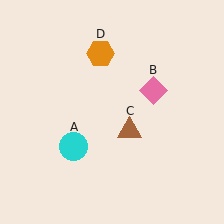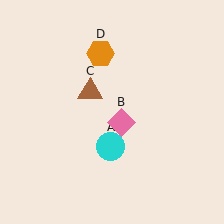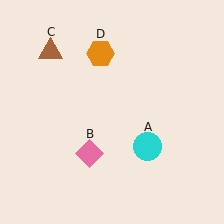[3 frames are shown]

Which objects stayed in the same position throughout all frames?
Orange hexagon (object D) remained stationary.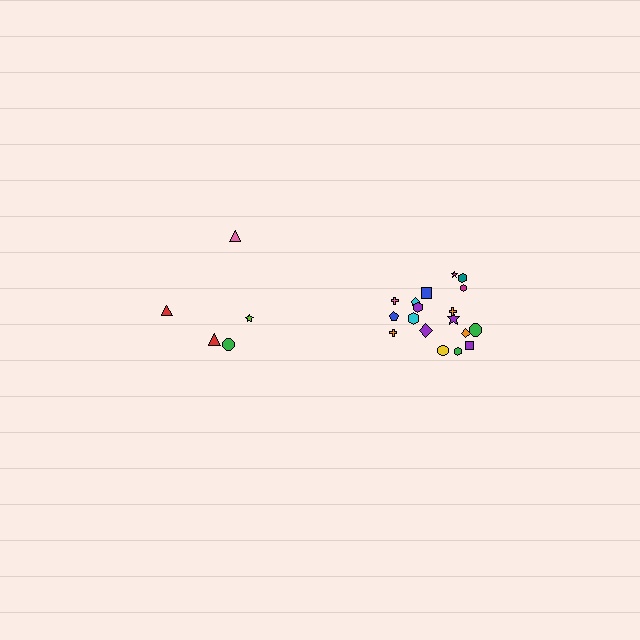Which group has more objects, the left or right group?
The right group.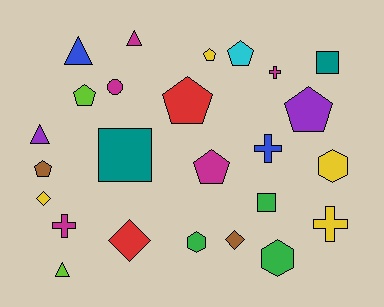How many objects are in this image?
There are 25 objects.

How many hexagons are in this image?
There are 3 hexagons.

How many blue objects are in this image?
There are 2 blue objects.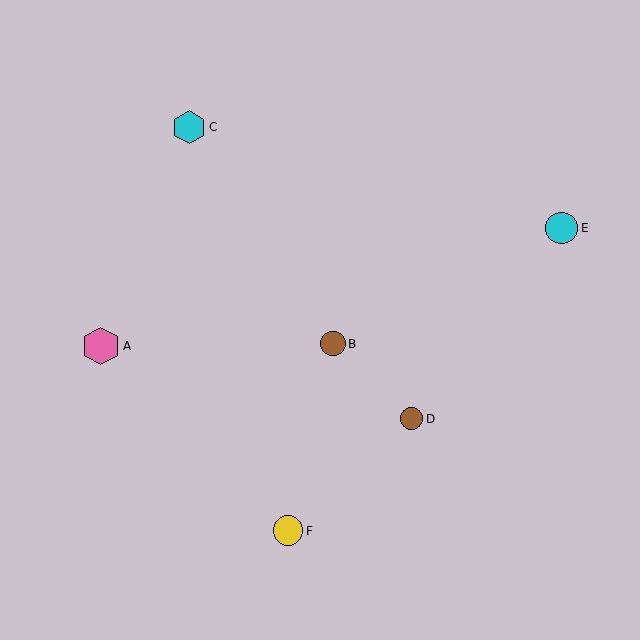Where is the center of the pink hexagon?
The center of the pink hexagon is at (101, 346).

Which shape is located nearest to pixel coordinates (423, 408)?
The brown circle (labeled D) at (412, 419) is nearest to that location.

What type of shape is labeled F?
Shape F is a yellow circle.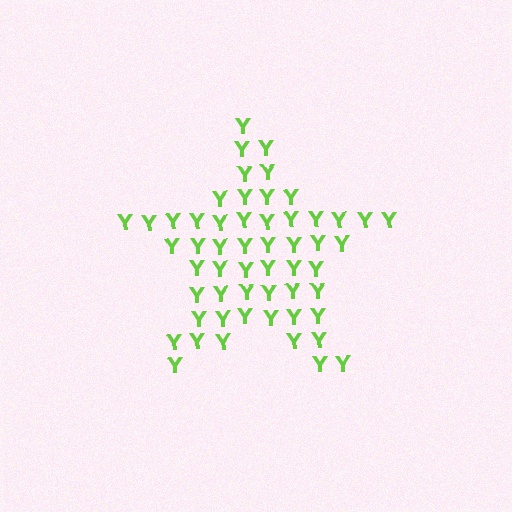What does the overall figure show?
The overall figure shows a star.